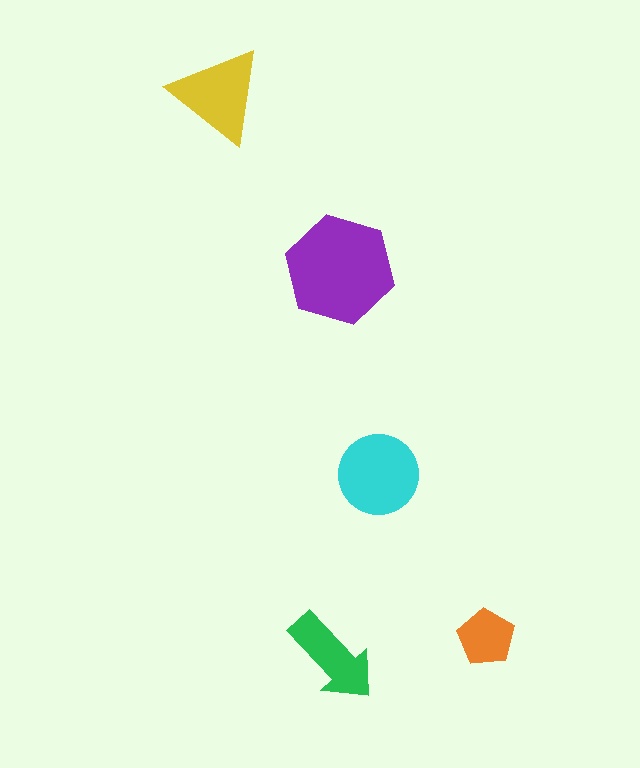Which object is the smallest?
The orange pentagon.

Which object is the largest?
The purple hexagon.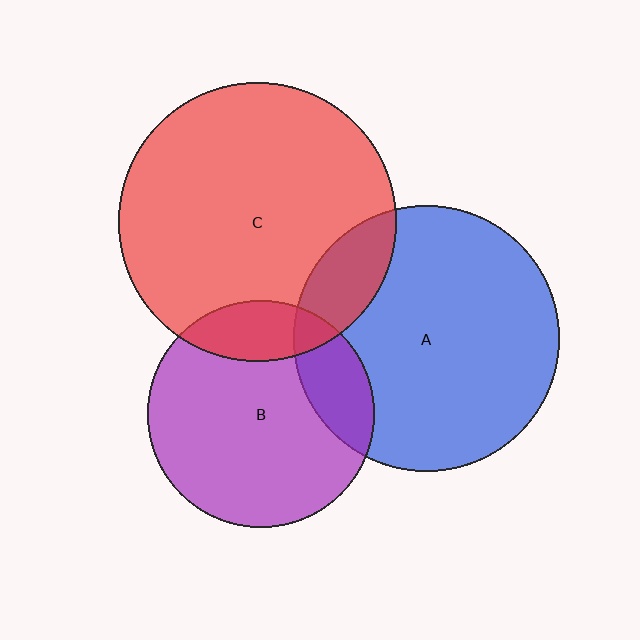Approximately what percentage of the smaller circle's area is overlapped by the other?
Approximately 15%.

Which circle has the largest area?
Circle C (red).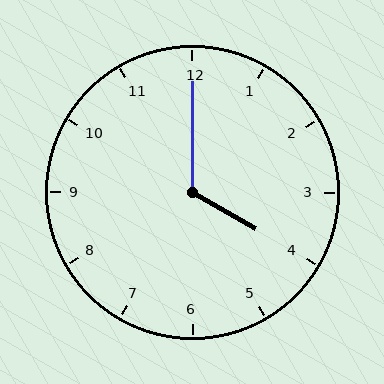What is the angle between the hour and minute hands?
Approximately 120 degrees.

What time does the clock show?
4:00.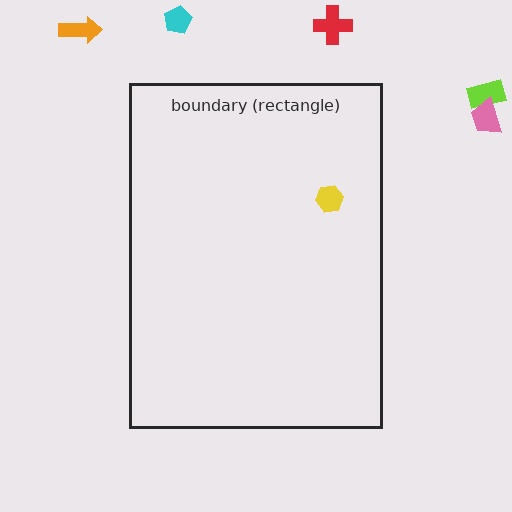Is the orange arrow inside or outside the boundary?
Outside.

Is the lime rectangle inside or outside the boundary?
Outside.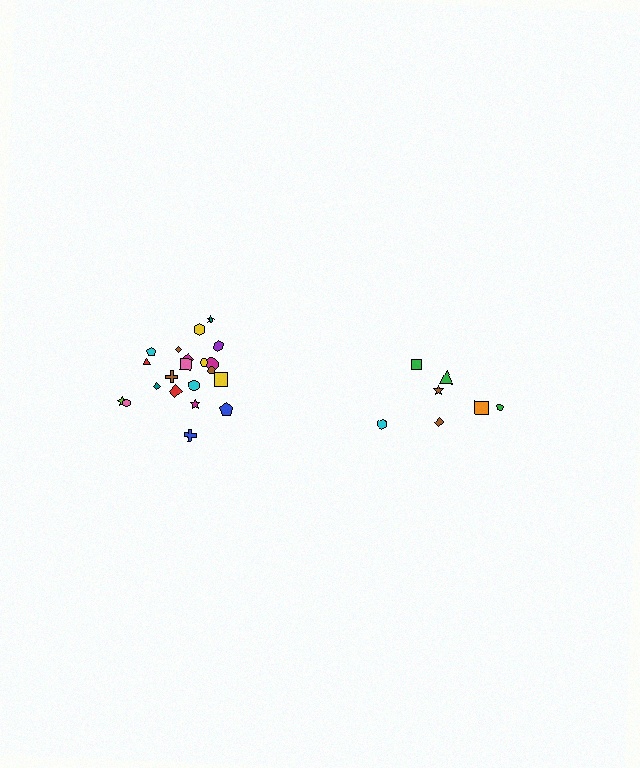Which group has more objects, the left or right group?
The left group.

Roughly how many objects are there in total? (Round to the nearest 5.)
Roughly 30 objects in total.